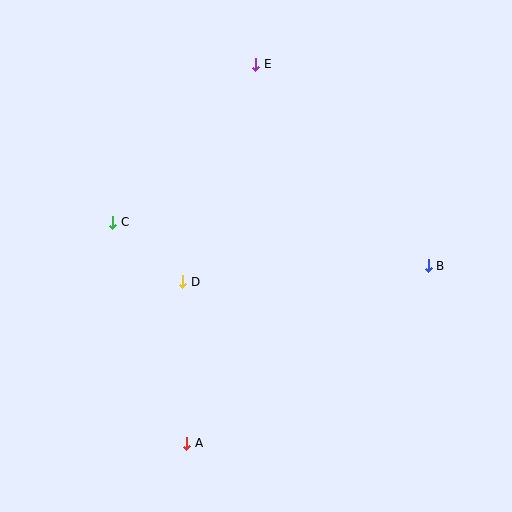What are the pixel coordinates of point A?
Point A is at (187, 443).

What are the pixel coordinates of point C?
Point C is at (113, 222).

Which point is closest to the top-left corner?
Point C is closest to the top-left corner.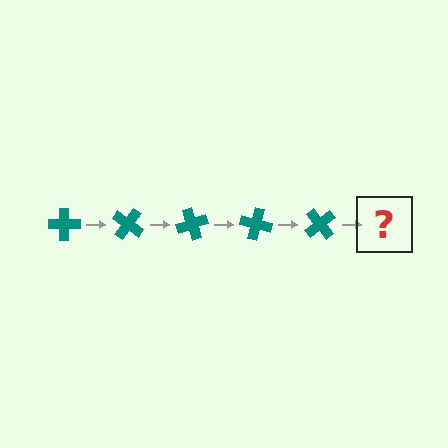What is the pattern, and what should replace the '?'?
The pattern is that the cross rotates 35 degrees each step. The '?' should be a teal cross rotated 175 degrees.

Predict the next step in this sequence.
The next step is a teal cross rotated 175 degrees.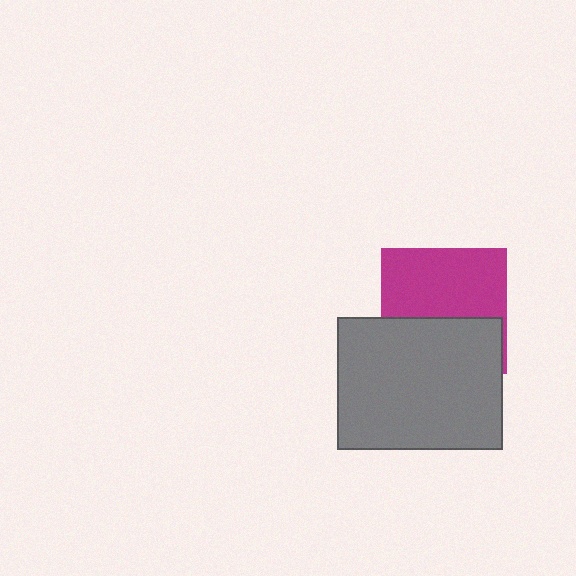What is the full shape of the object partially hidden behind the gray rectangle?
The partially hidden object is a magenta square.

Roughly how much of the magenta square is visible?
About half of it is visible (roughly 57%).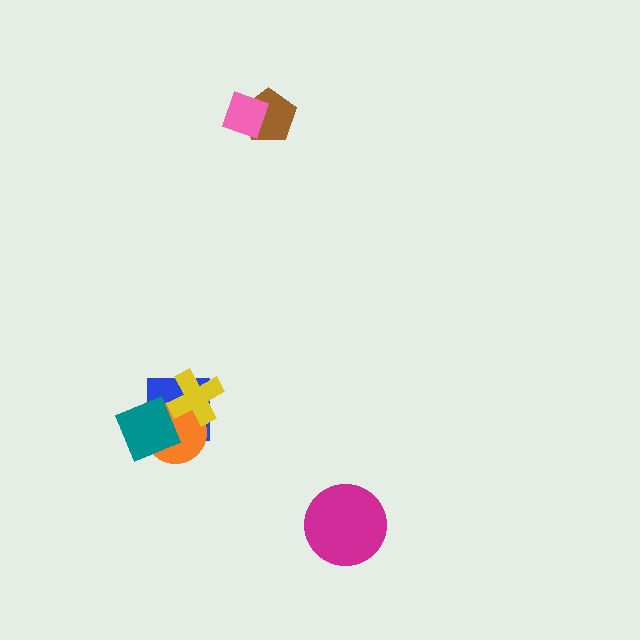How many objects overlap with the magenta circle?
0 objects overlap with the magenta circle.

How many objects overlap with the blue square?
3 objects overlap with the blue square.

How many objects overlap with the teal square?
2 objects overlap with the teal square.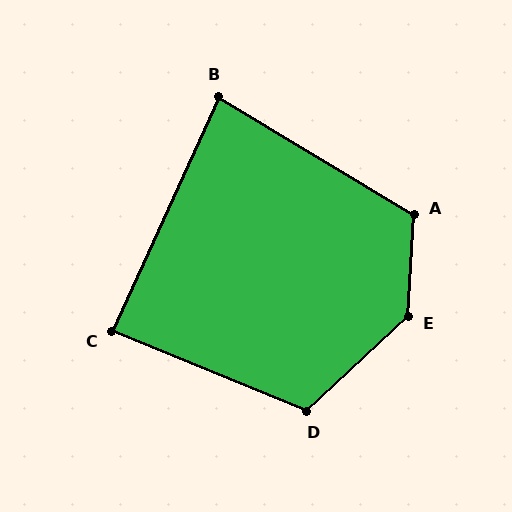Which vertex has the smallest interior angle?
B, at approximately 84 degrees.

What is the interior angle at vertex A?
Approximately 118 degrees (obtuse).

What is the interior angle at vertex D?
Approximately 115 degrees (obtuse).